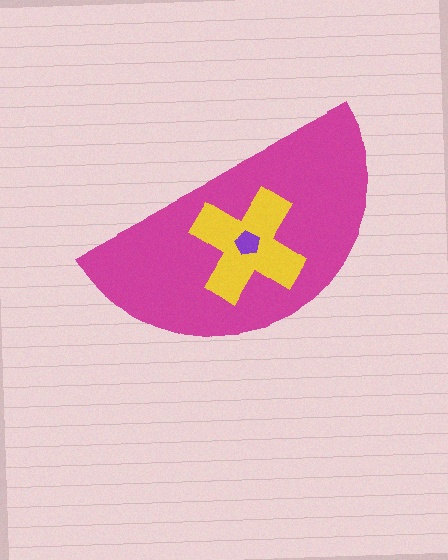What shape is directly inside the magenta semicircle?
The yellow cross.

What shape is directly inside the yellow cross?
The purple pentagon.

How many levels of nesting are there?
3.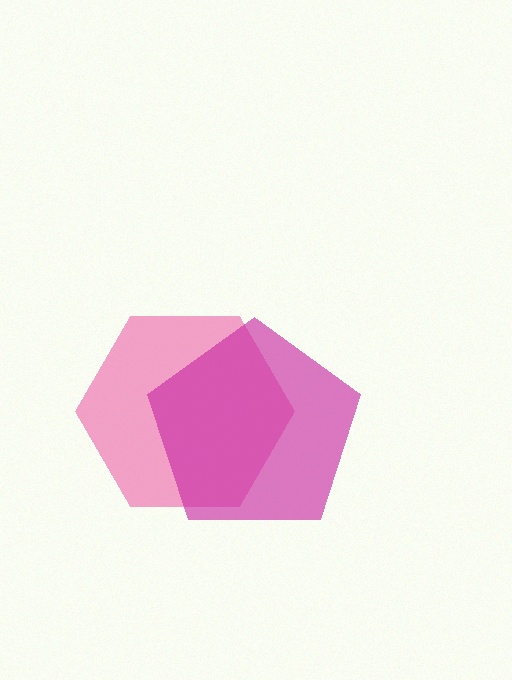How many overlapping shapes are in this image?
There are 2 overlapping shapes in the image.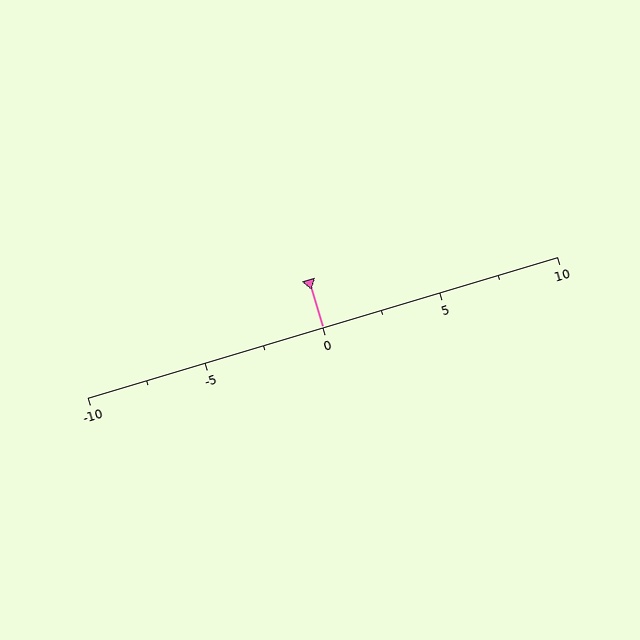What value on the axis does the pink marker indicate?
The marker indicates approximately 0.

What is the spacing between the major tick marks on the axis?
The major ticks are spaced 5 apart.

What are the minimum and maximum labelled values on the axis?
The axis runs from -10 to 10.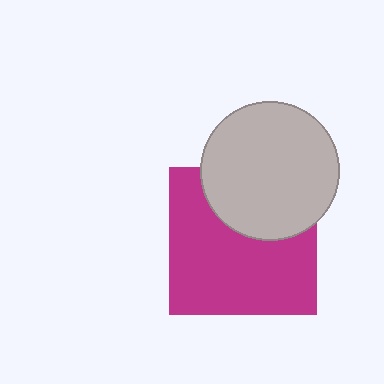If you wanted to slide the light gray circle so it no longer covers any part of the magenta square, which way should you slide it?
Slide it up — that is the most direct way to separate the two shapes.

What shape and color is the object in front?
The object in front is a light gray circle.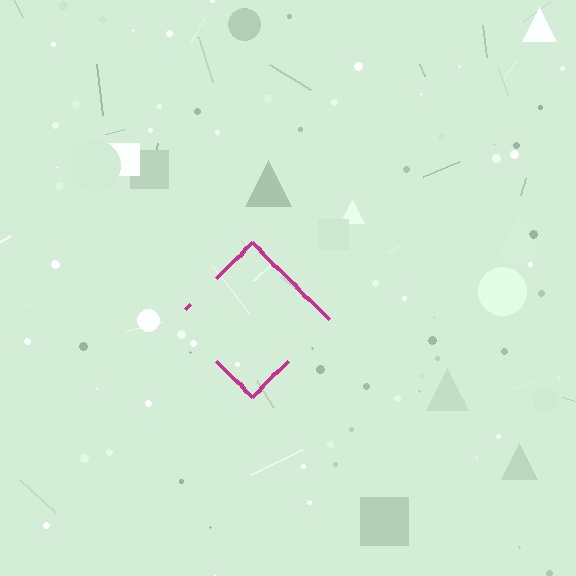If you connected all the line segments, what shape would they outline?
They would outline a diamond.